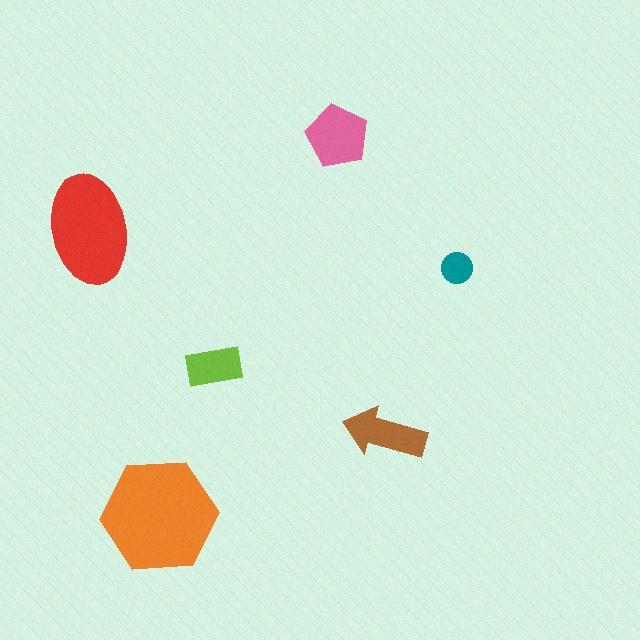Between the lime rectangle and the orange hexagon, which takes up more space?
The orange hexagon.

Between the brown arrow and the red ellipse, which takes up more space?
The red ellipse.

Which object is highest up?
The pink pentagon is topmost.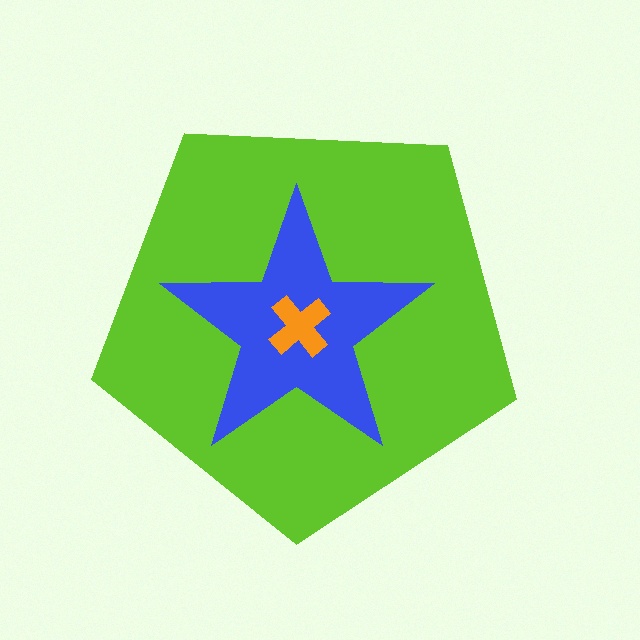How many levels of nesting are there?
3.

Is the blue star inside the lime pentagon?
Yes.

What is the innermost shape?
The orange cross.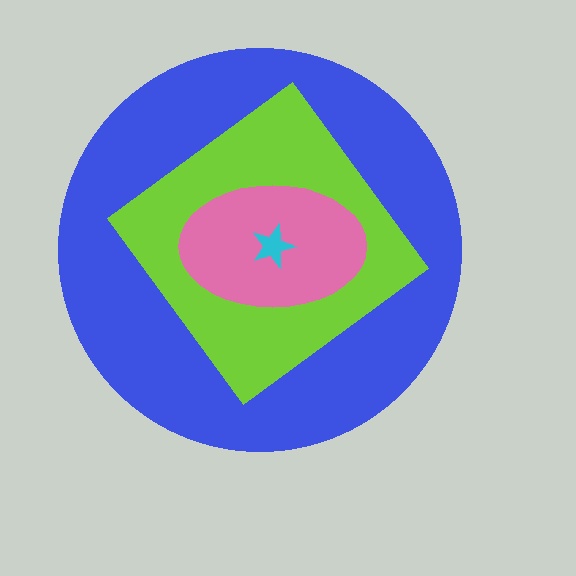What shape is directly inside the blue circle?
The lime diamond.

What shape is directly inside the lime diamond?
The pink ellipse.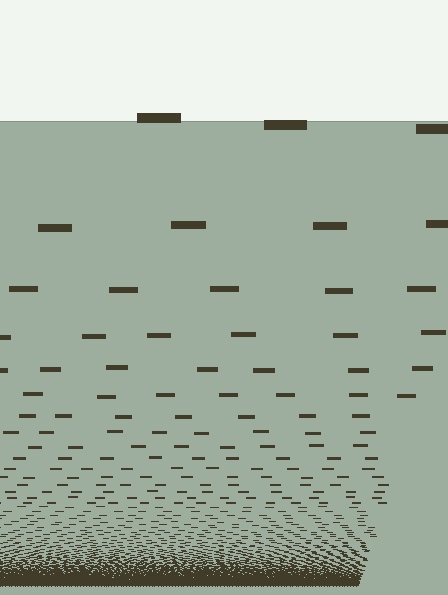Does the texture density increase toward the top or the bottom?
Density increases toward the bottom.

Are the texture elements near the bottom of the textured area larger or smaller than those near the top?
Smaller. The gradient is inverted — elements near the bottom are smaller and denser.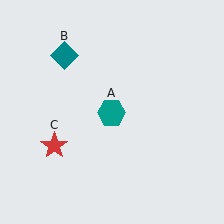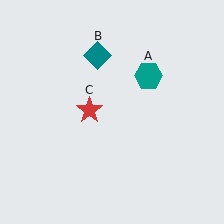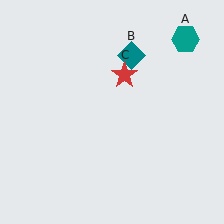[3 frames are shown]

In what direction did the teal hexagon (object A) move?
The teal hexagon (object A) moved up and to the right.